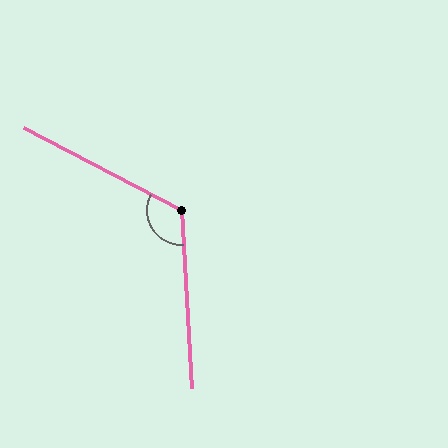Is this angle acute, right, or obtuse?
It is obtuse.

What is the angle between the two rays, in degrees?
Approximately 121 degrees.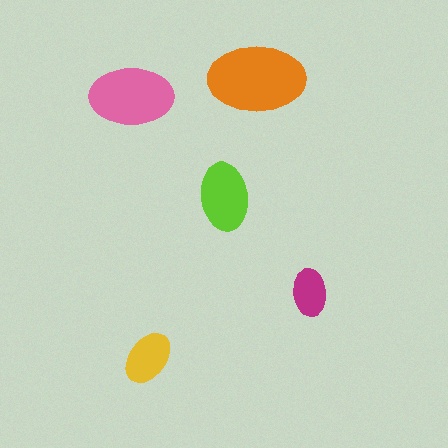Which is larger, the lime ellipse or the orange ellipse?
The orange one.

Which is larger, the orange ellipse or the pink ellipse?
The orange one.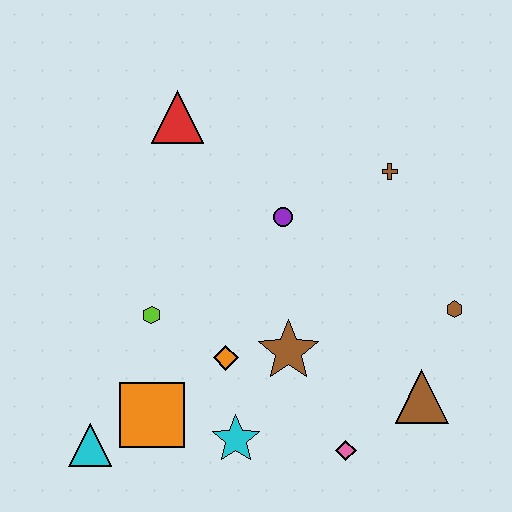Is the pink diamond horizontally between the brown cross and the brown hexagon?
No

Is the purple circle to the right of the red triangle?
Yes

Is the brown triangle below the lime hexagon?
Yes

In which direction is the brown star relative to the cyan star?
The brown star is above the cyan star.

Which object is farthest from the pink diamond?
The red triangle is farthest from the pink diamond.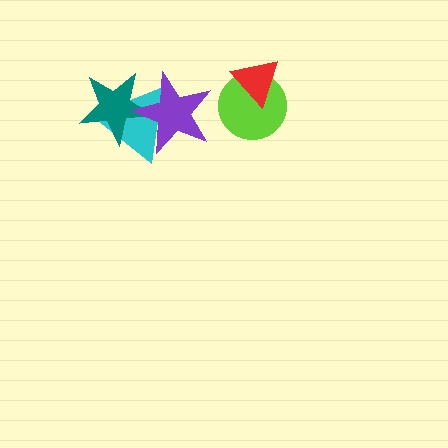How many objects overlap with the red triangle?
1 object overlaps with the red triangle.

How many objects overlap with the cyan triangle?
2 objects overlap with the cyan triangle.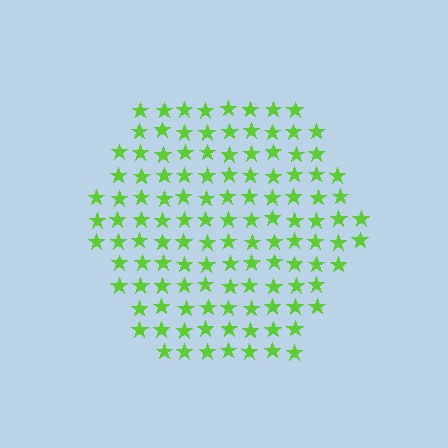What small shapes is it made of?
It is made of small stars.